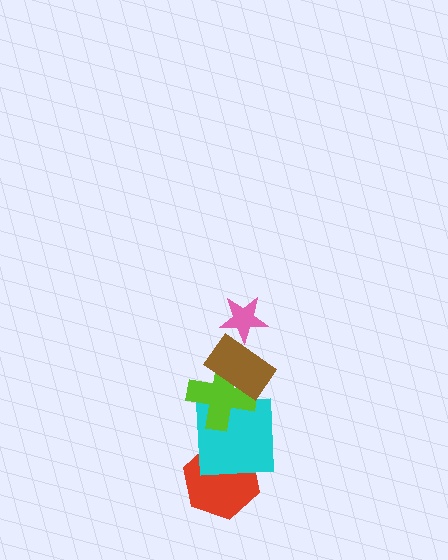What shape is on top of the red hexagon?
The cyan square is on top of the red hexagon.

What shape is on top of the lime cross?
The brown rectangle is on top of the lime cross.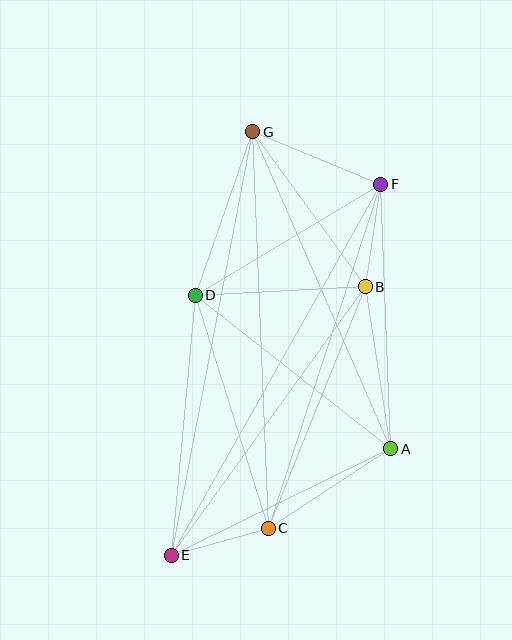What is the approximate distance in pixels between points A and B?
The distance between A and B is approximately 164 pixels.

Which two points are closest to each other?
Points C and E are closest to each other.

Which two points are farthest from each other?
Points E and G are farthest from each other.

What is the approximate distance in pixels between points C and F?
The distance between C and F is approximately 362 pixels.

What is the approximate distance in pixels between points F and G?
The distance between F and G is approximately 138 pixels.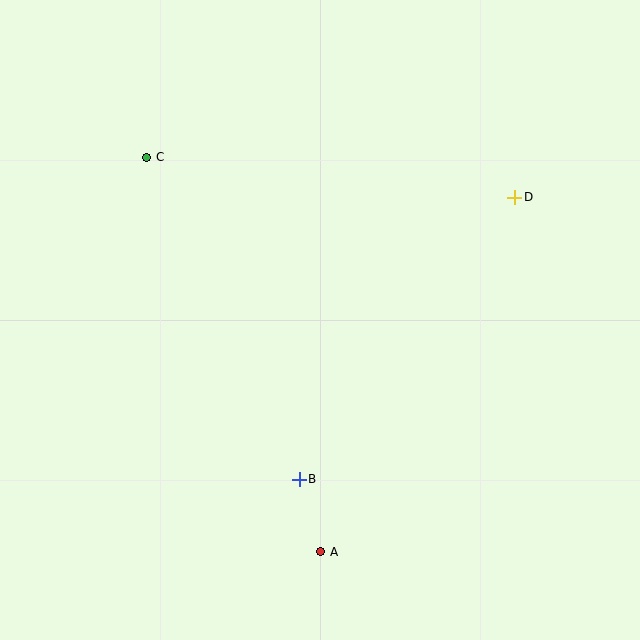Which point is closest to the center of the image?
Point B at (299, 479) is closest to the center.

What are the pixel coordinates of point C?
Point C is at (147, 157).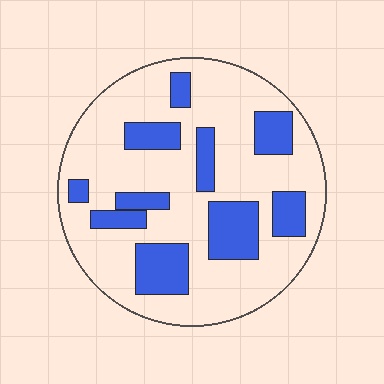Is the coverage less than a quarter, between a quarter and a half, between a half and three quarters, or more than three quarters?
Between a quarter and a half.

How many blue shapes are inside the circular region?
10.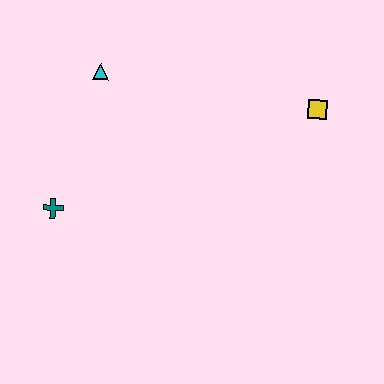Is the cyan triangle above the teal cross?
Yes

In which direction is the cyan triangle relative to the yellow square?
The cyan triangle is to the left of the yellow square.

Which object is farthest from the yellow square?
The teal cross is farthest from the yellow square.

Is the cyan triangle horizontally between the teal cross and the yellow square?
Yes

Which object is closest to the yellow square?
The cyan triangle is closest to the yellow square.